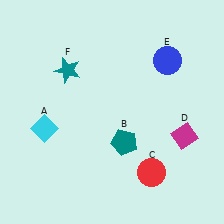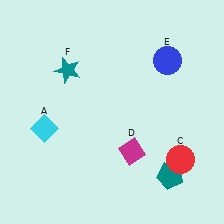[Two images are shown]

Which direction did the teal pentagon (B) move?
The teal pentagon (B) moved right.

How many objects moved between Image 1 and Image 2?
3 objects moved between the two images.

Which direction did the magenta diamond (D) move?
The magenta diamond (D) moved left.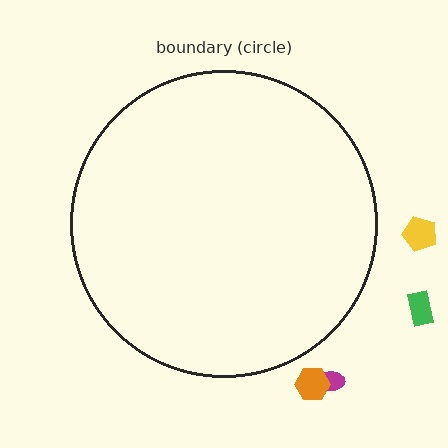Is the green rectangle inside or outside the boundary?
Outside.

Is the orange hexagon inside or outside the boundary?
Outside.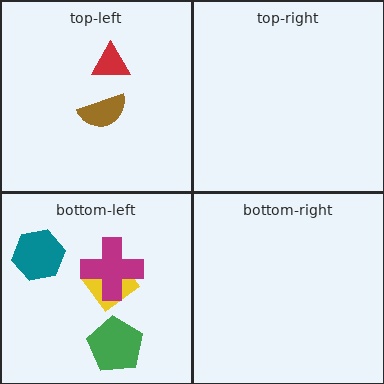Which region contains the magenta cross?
The bottom-left region.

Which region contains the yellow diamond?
The bottom-left region.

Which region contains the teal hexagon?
The bottom-left region.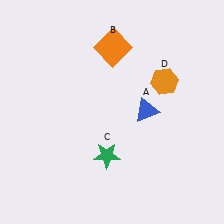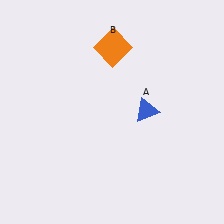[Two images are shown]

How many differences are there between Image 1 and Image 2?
There are 2 differences between the two images.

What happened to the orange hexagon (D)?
The orange hexagon (D) was removed in Image 2. It was in the top-right area of Image 1.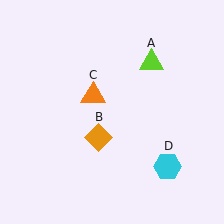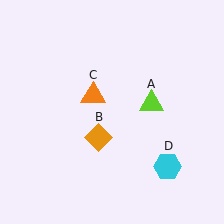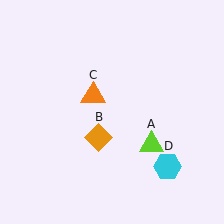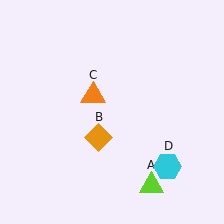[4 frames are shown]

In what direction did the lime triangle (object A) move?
The lime triangle (object A) moved down.